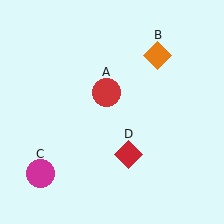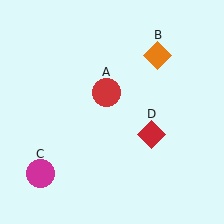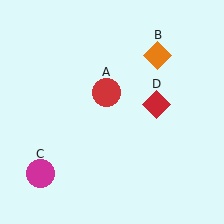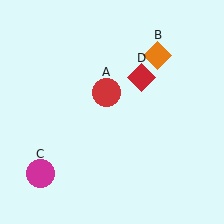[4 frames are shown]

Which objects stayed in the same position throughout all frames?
Red circle (object A) and orange diamond (object B) and magenta circle (object C) remained stationary.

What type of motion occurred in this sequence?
The red diamond (object D) rotated counterclockwise around the center of the scene.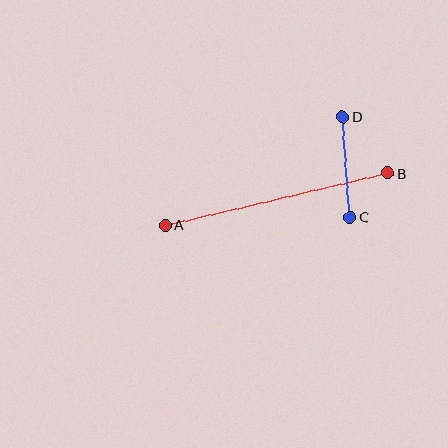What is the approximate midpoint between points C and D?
The midpoint is at approximately (346, 167) pixels.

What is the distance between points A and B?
The distance is approximately 228 pixels.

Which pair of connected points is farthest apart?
Points A and B are farthest apart.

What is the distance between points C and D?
The distance is approximately 101 pixels.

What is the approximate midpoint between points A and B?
The midpoint is at approximately (276, 199) pixels.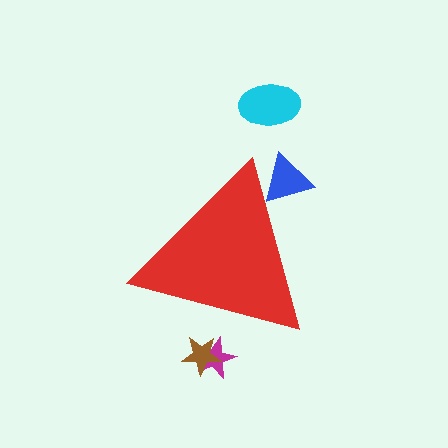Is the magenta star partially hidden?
Yes, the magenta star is partially hidden behind the red triangle.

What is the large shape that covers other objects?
A red triangle.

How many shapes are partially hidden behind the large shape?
3 shapes are partially hidden.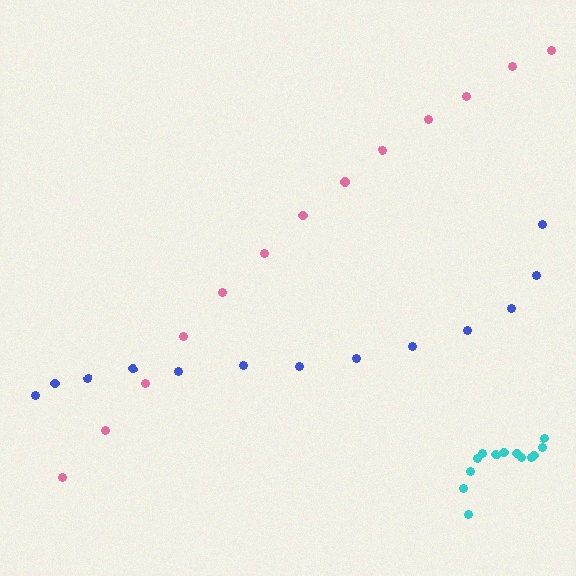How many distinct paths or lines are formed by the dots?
There are 3 distinct paths.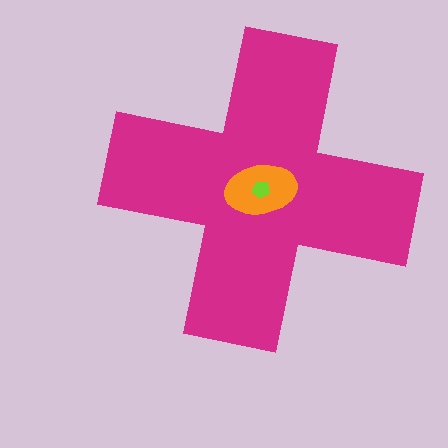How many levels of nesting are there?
3.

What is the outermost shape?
The magenta cross.